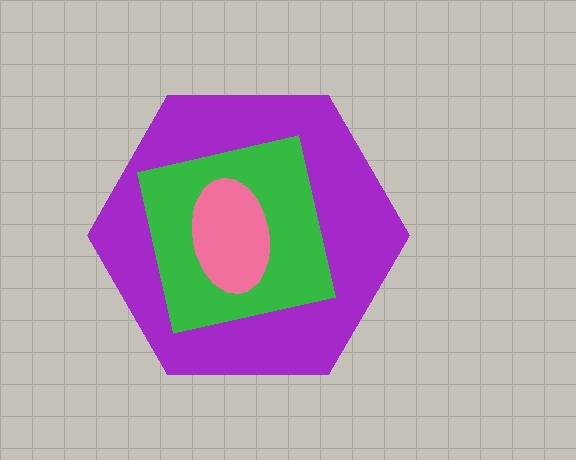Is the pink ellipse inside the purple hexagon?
Yes.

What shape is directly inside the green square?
The pink ellipse.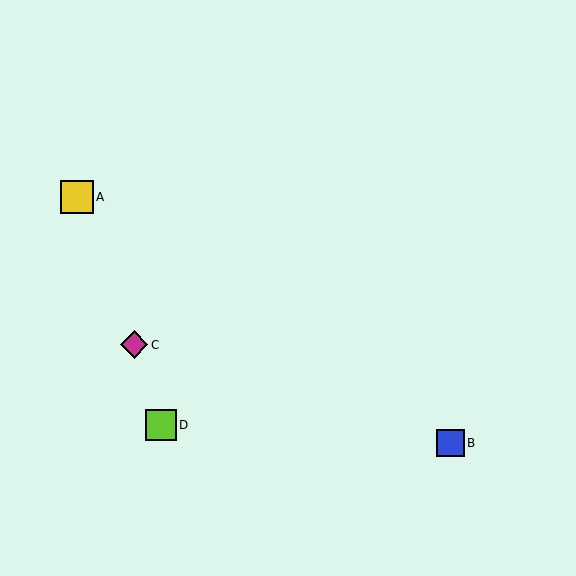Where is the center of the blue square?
The center of the blue square is at (451, 443).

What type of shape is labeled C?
Shape C is a magenta diamond.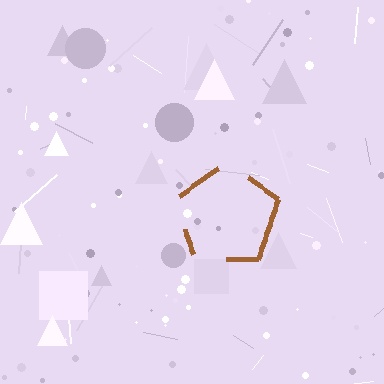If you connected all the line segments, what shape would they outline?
They would outline a pentagon.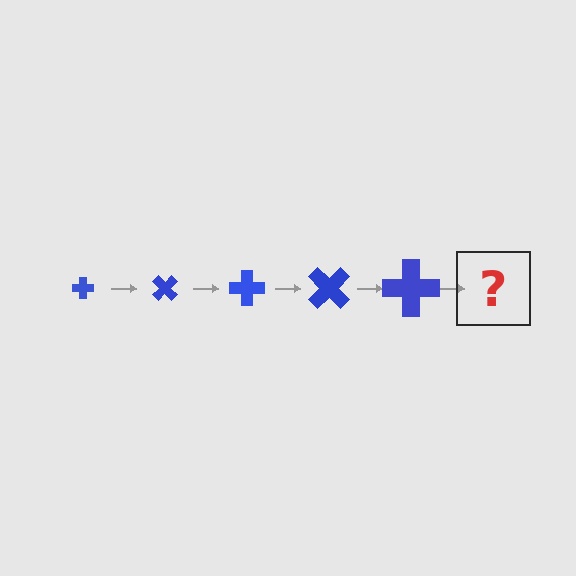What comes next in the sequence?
The next element should be a cross, larger than the previous one and rotated 225 degrees from the start.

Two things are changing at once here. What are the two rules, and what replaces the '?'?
The two rules are that the cross grows larger each step and it rotates 45 degrees each step. The '?' should be a cross, larger than the previous one and rotated 225 degrees from the start.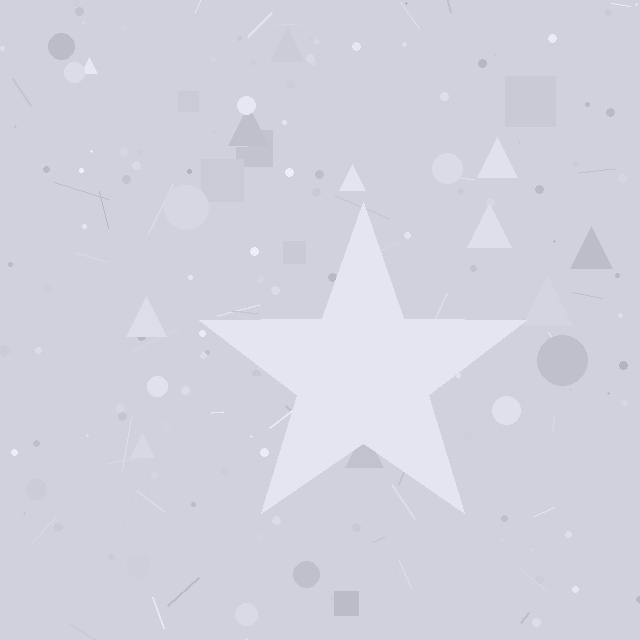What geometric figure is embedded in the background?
A star is embedded in the background.